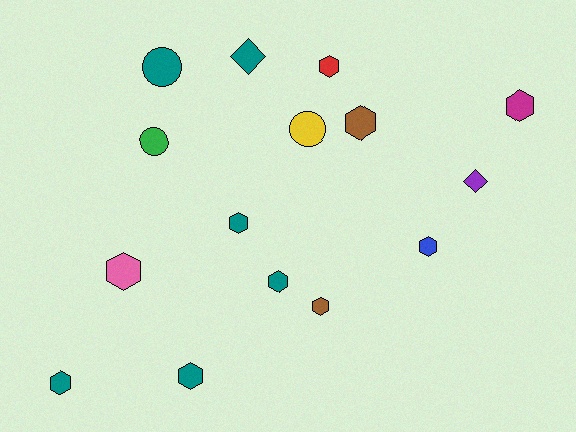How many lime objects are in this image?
There are no lime objects.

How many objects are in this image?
There are 15 objects.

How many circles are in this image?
There are 3 circles.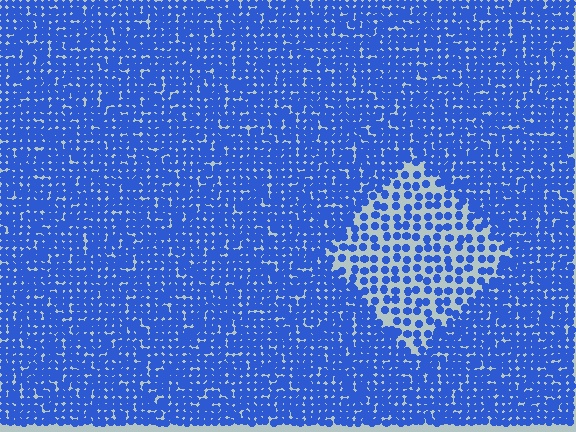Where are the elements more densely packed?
The elements are more densely packed outside the diamond boundary.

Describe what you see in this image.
The image contains small blue elements arranged at two different densities. A diamond-shaped region is visible where the elements are less densely packed than the surrounding area.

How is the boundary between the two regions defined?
The boundary is defined by a change in element density (approximately 2.2x ratio). All elements are the same color, size, and shape.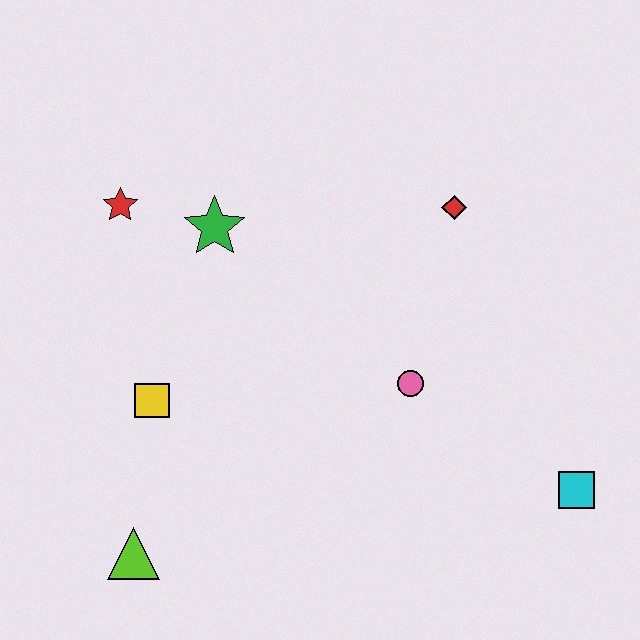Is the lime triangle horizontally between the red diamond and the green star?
No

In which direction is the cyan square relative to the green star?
The cyan square is to the right of the green star.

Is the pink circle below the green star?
Yes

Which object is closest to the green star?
The red star is closest to the green star.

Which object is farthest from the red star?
The cyan square is farthest from the red star.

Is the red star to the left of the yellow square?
Yes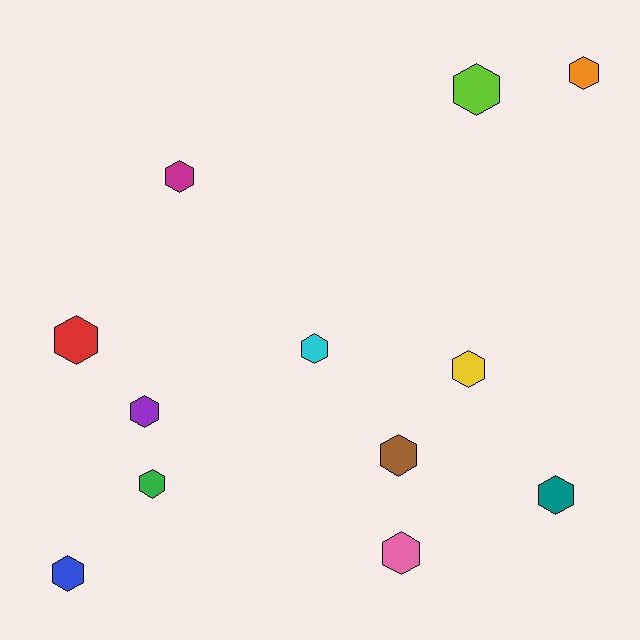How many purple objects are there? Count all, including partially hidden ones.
There is 1 purple object.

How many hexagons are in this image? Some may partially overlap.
There are 12 hexagons.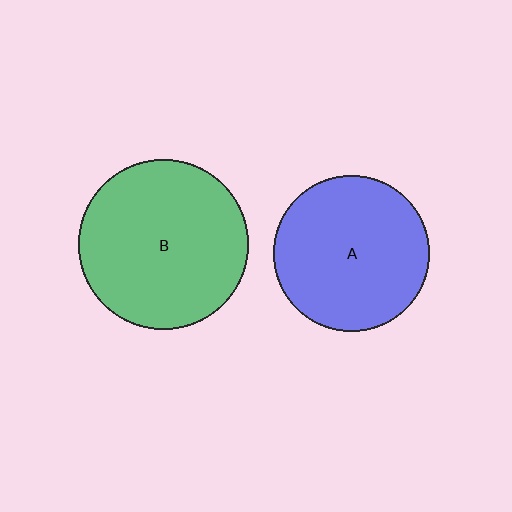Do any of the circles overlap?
No, none of the circles overlap.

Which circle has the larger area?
Circle B (green).